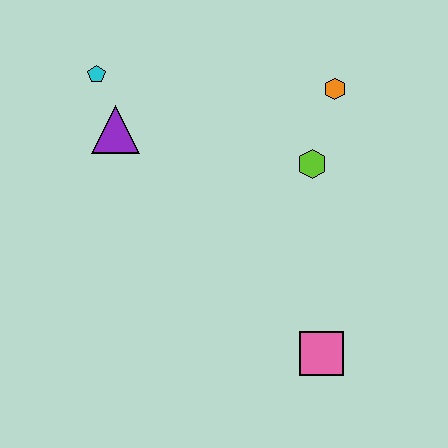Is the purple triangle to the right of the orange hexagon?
No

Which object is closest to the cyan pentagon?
The purple triangle is closest to the cyan pentagon.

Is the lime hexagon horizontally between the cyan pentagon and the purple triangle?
No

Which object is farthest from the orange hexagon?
The pink square is farthest from the orange hexagon.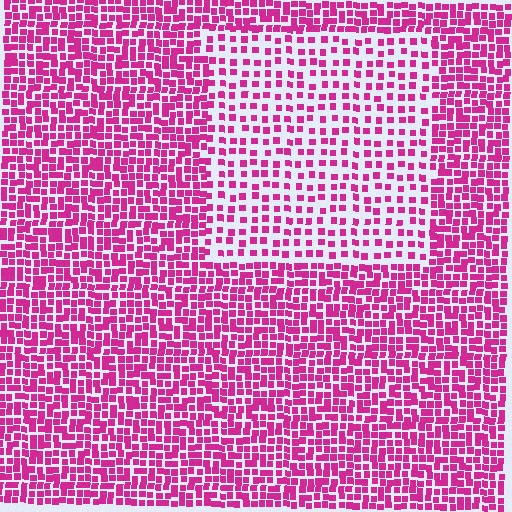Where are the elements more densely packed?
The elements are more densely packed outside the rectangle boundary.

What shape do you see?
I see a rectangle.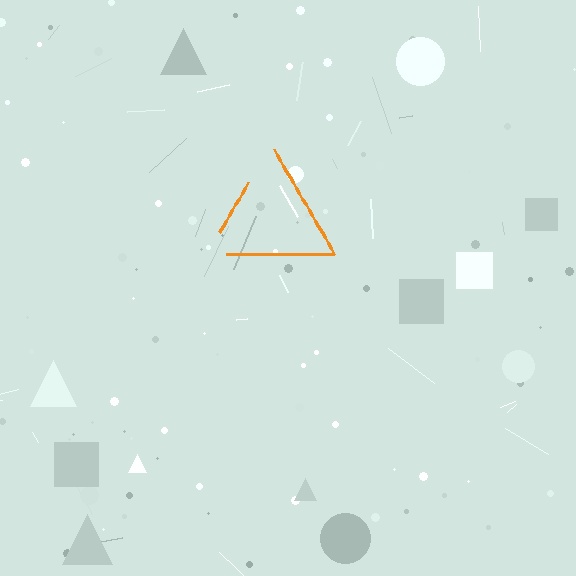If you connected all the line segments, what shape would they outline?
They would outline a triangle.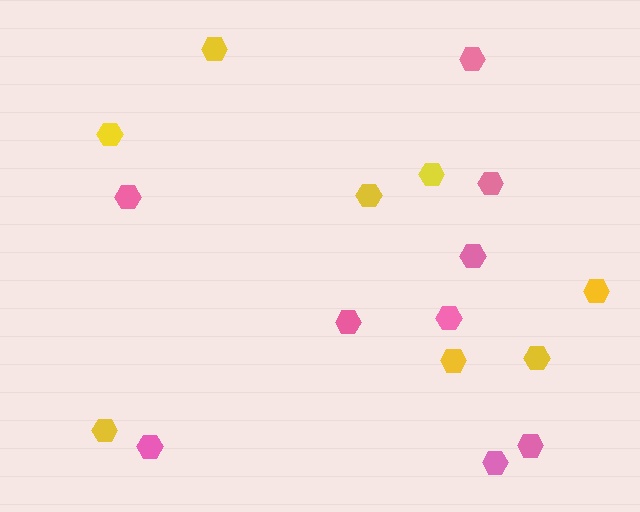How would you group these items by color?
There are 2 groups: one group of pink hexagons (9) and one group of yellow hexagons (8).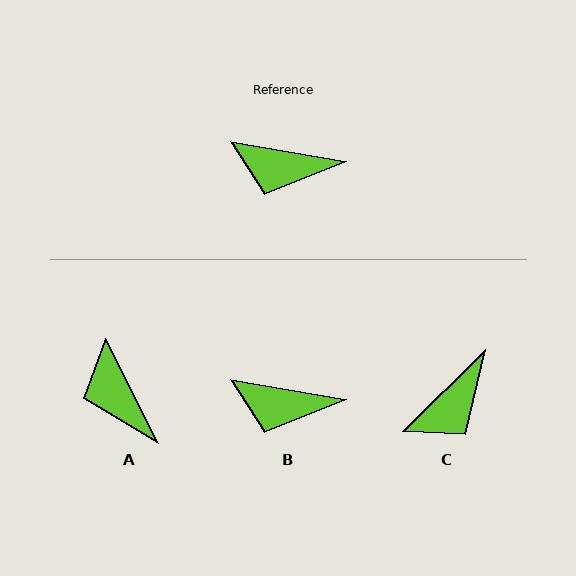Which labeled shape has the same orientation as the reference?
B.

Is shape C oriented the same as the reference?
No, it is off by about 55 degrees.